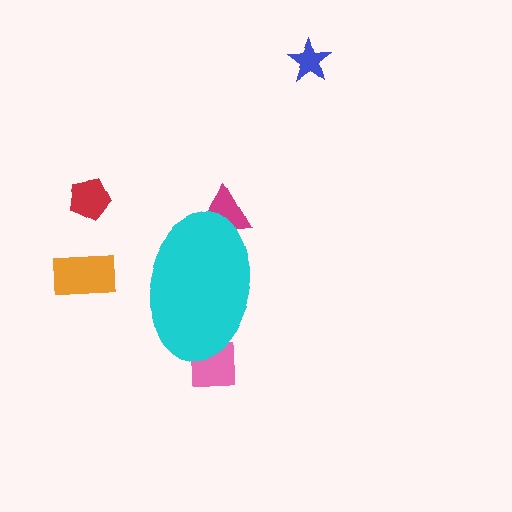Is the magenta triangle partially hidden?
Yes, the magenta triangle is partially hidden behind the cyan ellipse.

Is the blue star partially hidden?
No, the blue star is fully visible.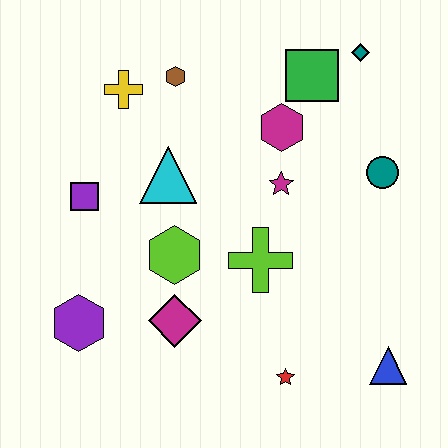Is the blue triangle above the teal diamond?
No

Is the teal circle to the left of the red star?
No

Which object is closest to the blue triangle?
The red star is closest to the blue triangle.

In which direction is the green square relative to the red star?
The green square is above the red star.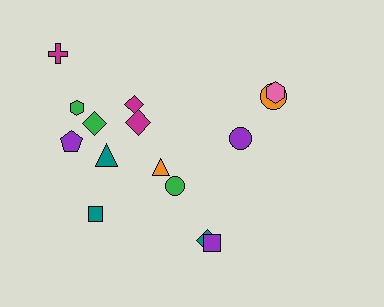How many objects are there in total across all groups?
There are 15 objects.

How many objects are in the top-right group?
There are 3 objects.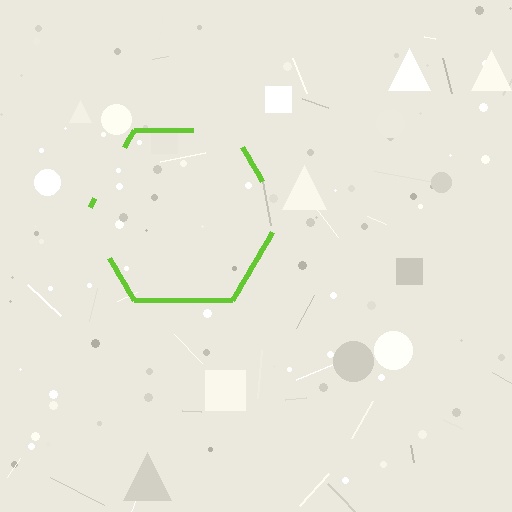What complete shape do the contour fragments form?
The contour fragments form a hexagon.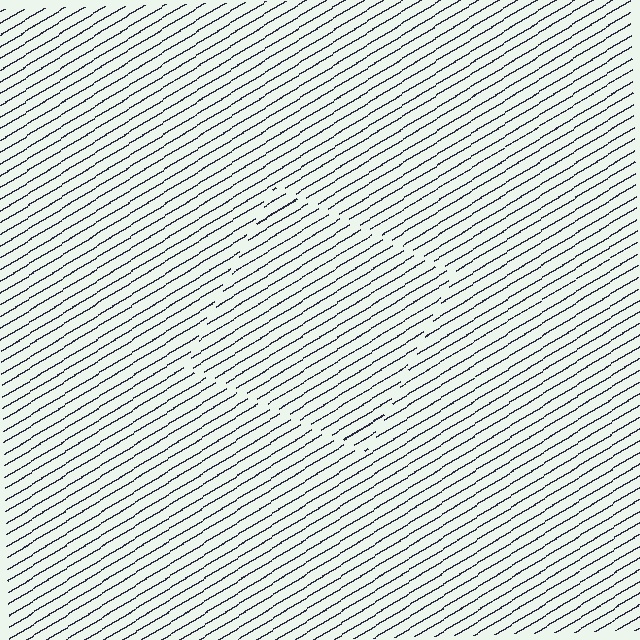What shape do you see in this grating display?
An illusory square. The interior of the shape contains the same grating, shifted by half a period — the contour is defined by the phase discontinuity where line-ends from the inner and outer gratings abut.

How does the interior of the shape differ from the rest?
The interior of the shape contains the same grating, shifted by half a period — the contour is defined by the phase discontinuity where line-ends from the inner and outer gratings abut.